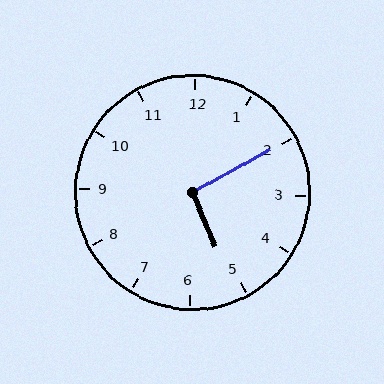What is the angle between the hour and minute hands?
Approximately 95 degrees.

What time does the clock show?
5:10.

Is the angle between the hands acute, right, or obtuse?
It is right.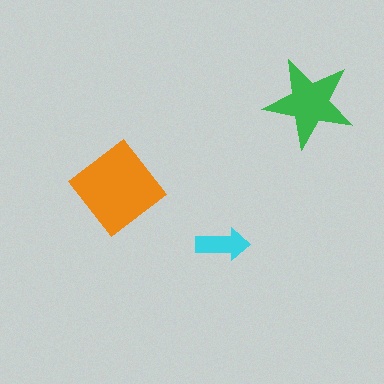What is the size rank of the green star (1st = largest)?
2nd.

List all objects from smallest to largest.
The cyan arrow, the green star, the orange diamond.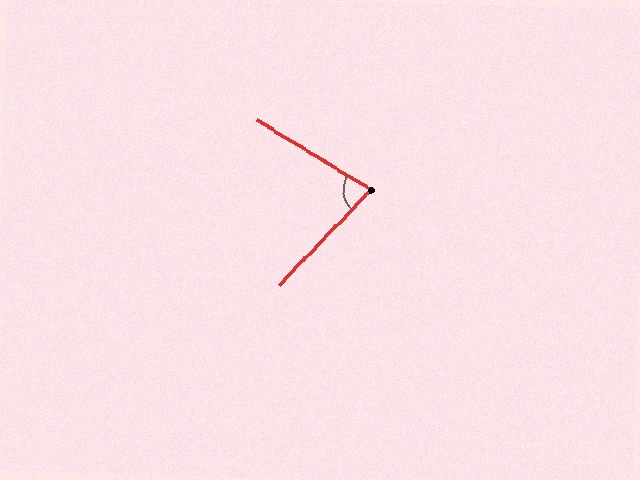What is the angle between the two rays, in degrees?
Approximately 77 degrees.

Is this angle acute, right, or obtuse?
It is acute.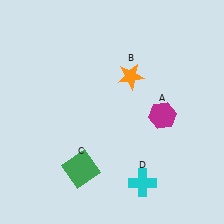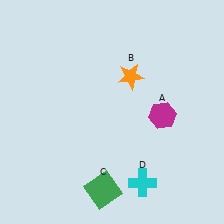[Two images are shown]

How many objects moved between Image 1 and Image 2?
1 object moved between the two images.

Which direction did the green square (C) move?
The green square (C) moved right.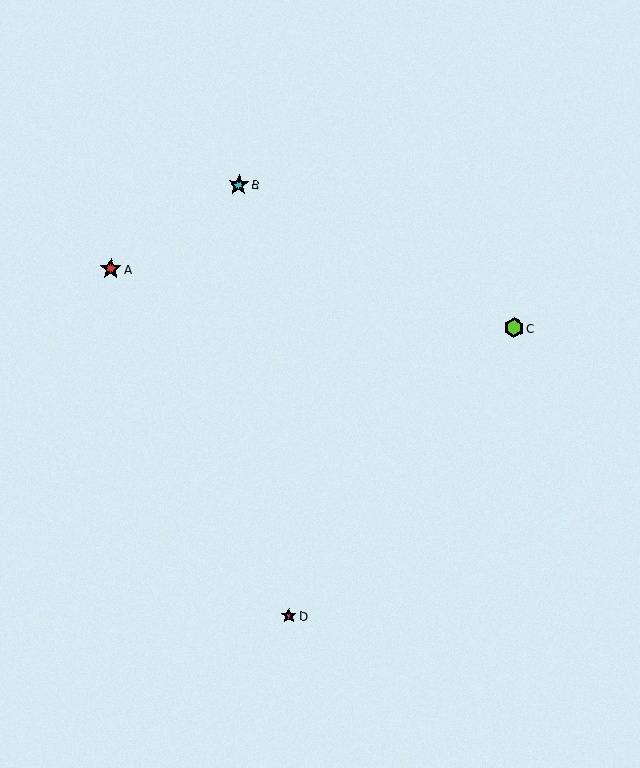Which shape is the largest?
The red star (labeled A) is the largest.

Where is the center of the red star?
The center of the red star is at (111, 269).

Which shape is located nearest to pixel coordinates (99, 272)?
The red star (labeled A) at (111, 269) is nearest to that location.